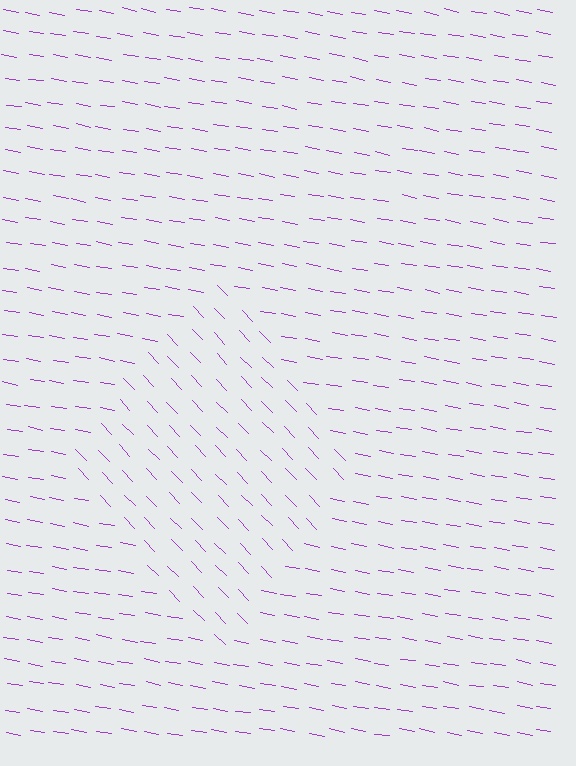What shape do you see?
I see a diamond.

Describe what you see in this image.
The image is filled with small purple line segments. A diamond region in the image has lines oriented differently from the surrounding lines, creating a visible texture boundary.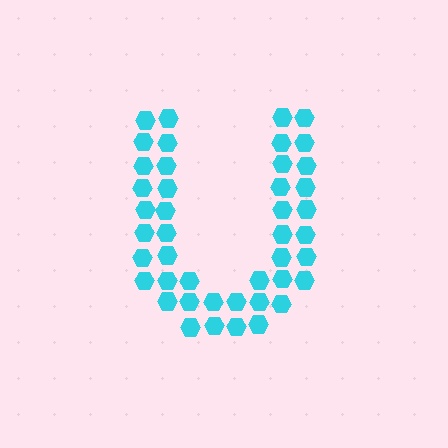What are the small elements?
The small elements are hexagons.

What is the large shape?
The large shape is the letter U.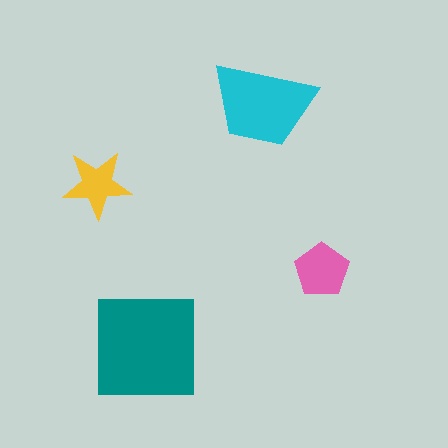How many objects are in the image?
There are 4 objects in the image.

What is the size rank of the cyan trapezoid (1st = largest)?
2nd.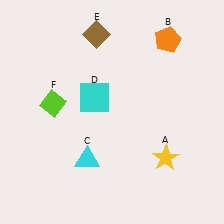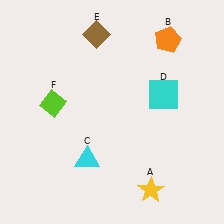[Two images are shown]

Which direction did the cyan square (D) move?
The cyan square (D) moved right.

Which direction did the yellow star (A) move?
The yellow star (A) moved down.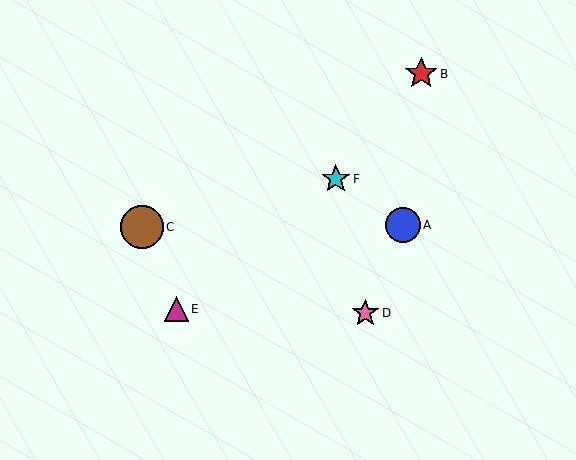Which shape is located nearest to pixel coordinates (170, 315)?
The magenta triangle (labeled E) at (176, 309) is nearest to that location.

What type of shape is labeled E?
Shape E is a magenta triangle.